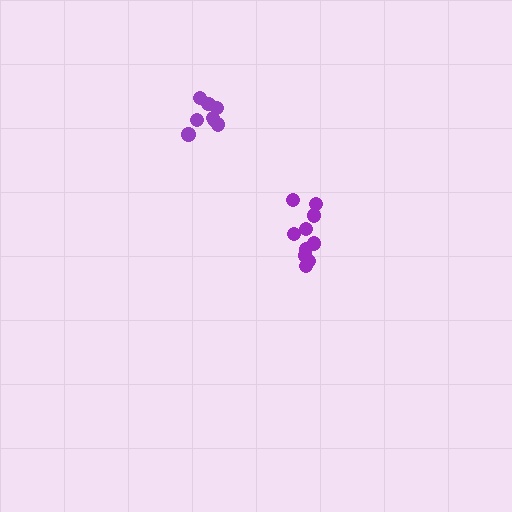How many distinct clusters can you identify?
There are 2 distinct clusters.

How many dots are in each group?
Group 1: 8 dots, Group 2: 10 dots (18 total).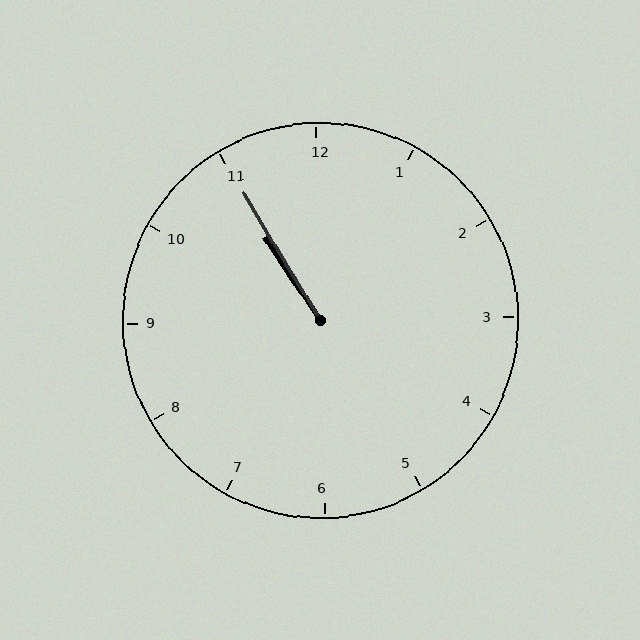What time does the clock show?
10:55.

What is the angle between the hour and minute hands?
Approximately 2 degrees.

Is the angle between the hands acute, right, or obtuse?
It is acute.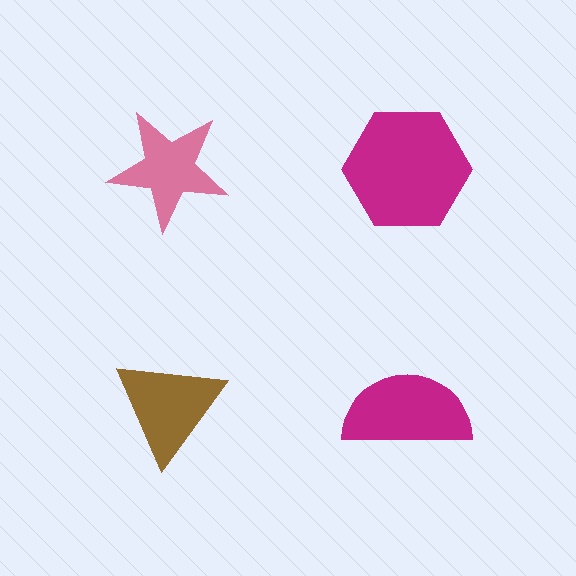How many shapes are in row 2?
2 shapes.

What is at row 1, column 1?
A pink star.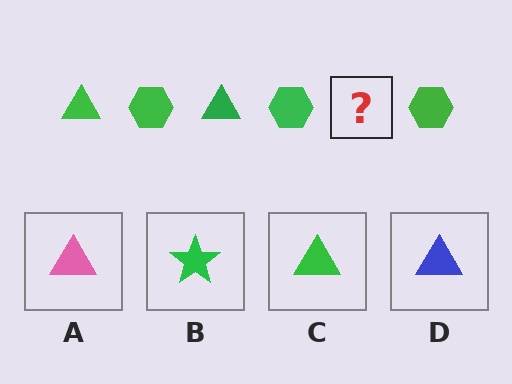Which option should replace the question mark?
Option C.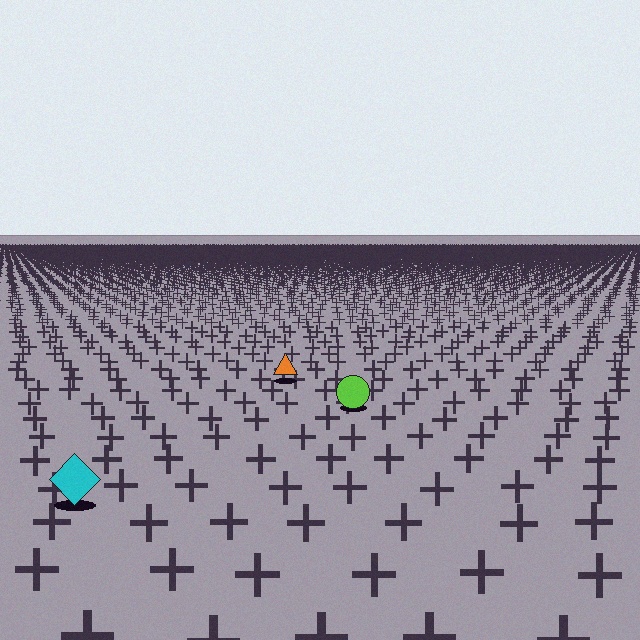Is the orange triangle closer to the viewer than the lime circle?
No. The lime circle is closer — you can tell from the texture gradient: the ground texture is coarser near it.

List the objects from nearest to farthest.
From nearest to farthest: the cyan diamond, the lime circle, the orange triangle.